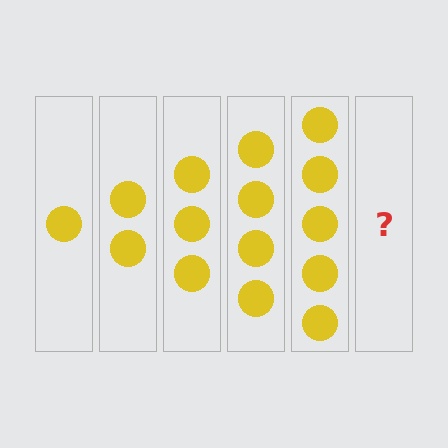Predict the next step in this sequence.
The next step is 6 circles.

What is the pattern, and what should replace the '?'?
The pattern is that each step adds one more circle. The '?' should be 6 circles.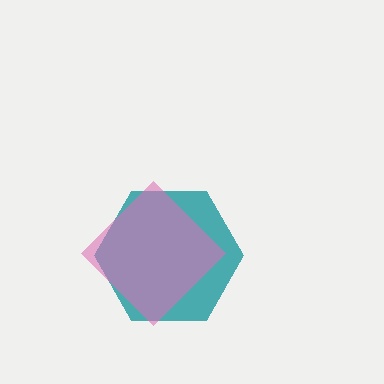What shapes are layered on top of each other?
The layered shapes are: a teal hexagon, a pink diamond.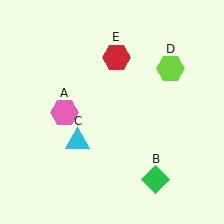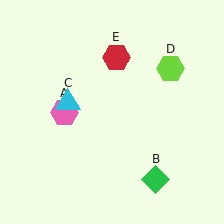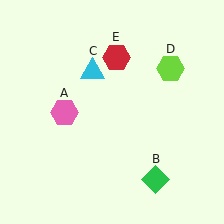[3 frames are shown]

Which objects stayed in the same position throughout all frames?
Pink hexagon (object A) and green diamond (object B) and lime hexagon (object D) and red hexagon (object E) remained stationary.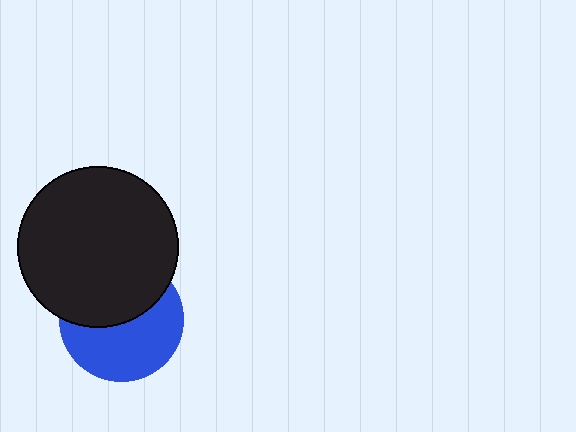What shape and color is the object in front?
The object in front is a black circle.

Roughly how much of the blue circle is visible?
About half of it is visible (roughly 54%).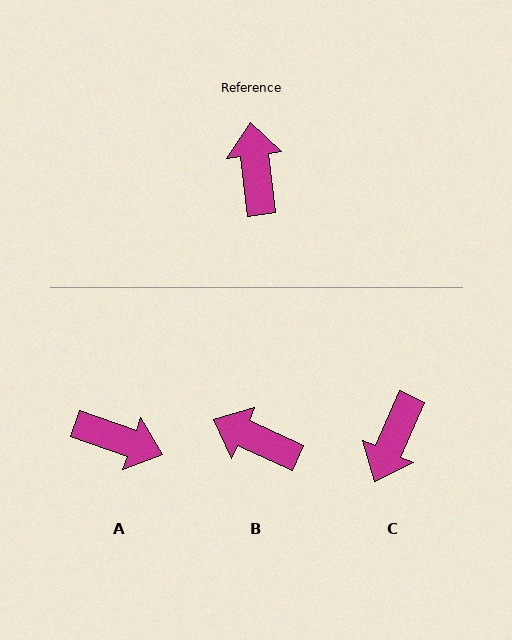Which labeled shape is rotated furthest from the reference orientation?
C, about 149 degrees away.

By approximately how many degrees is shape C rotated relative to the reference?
Approximately 149 degrees counter-clockwise.